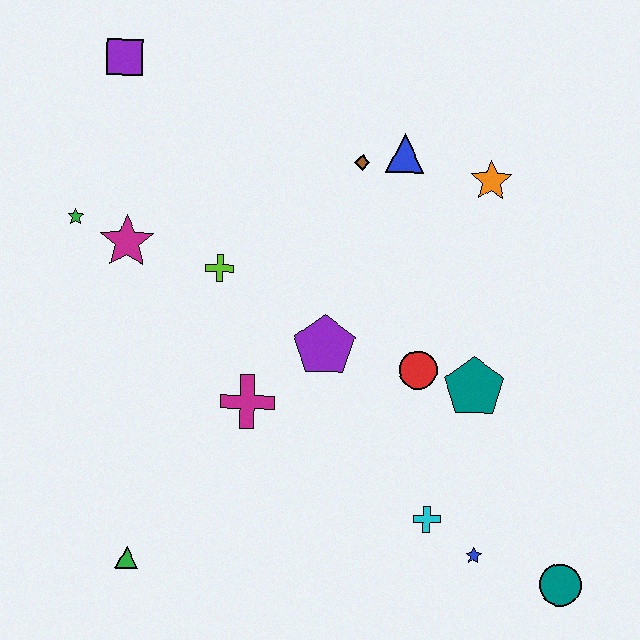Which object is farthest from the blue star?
The purple square is farthest from the blue star.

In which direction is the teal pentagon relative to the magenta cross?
The teal pentagon is to the right of the magenta cross.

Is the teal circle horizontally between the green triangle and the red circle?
No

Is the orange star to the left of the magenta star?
No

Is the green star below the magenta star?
No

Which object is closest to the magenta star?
The green star is closest to the magenta star.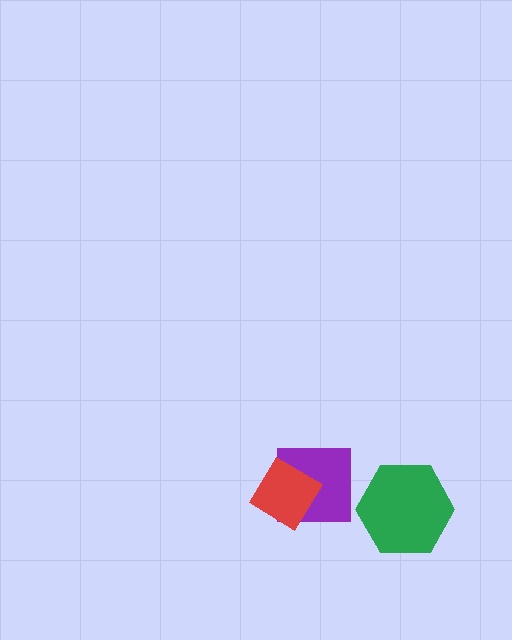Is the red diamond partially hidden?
No, no other shape covers it.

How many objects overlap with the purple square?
1 object overlaps with the purple square.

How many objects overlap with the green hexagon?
0 objects overlap with the green hexagon.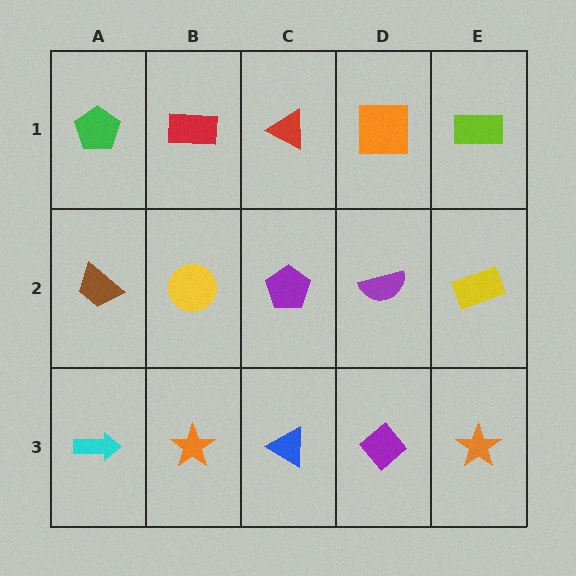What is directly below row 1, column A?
A brown trapezoid.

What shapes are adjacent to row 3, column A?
A brown trapezoid (row 2, column A), an orange star (row 3, column B).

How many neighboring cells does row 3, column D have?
3.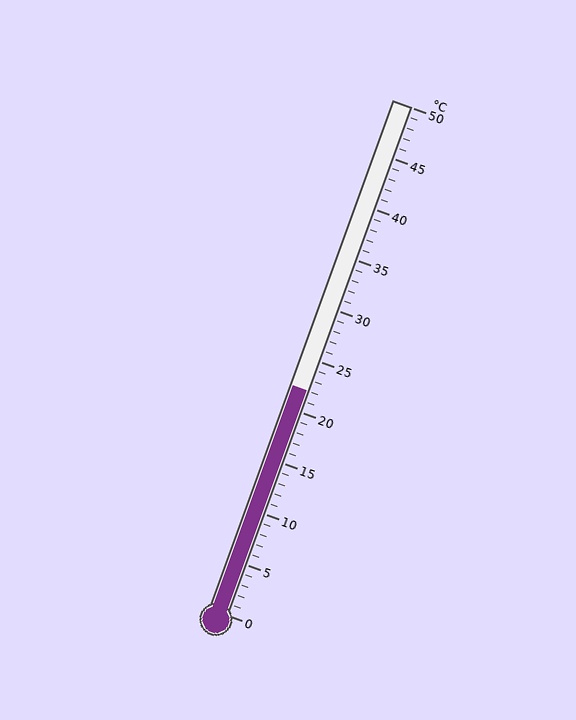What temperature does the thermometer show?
The thermometer shows approximately 22°C.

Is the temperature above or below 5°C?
The temperature is above 5°C.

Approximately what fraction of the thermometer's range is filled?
The thermometer is filled to approximately 45% of its range.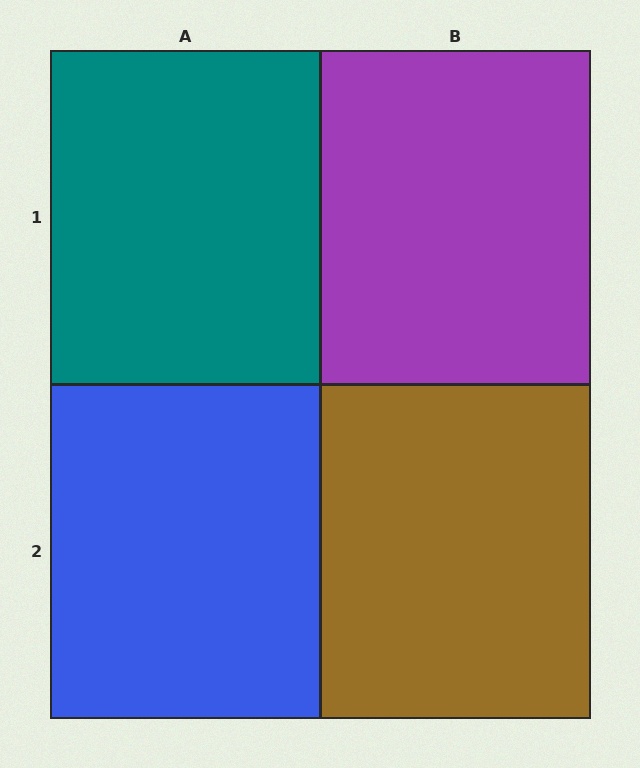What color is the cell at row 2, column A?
Blue.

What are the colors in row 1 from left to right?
Teal, purple.